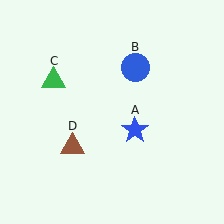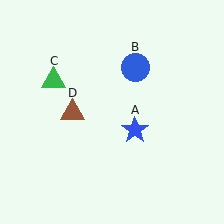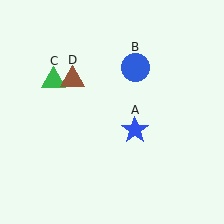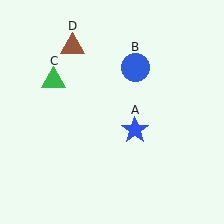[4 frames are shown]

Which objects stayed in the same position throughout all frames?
Blue star (object A) and blue circle (object B) and green triangle (object C) remained stationary.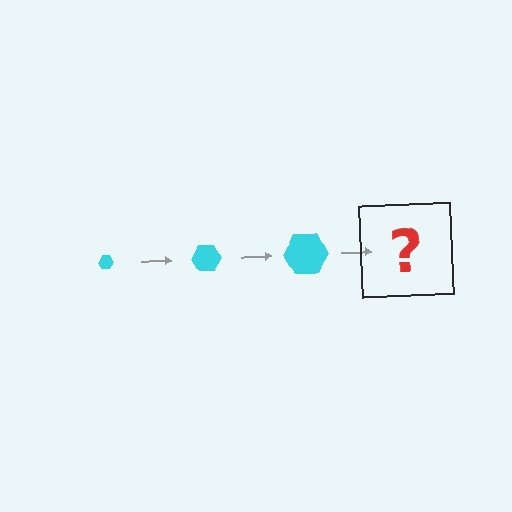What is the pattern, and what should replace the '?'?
The pattern is that the hexagon gets progressively larger each step. The '?' should be a cyan hexagon, larger than the previous one.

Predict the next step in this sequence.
The next step is a cyan hexagon, larger than the previous one.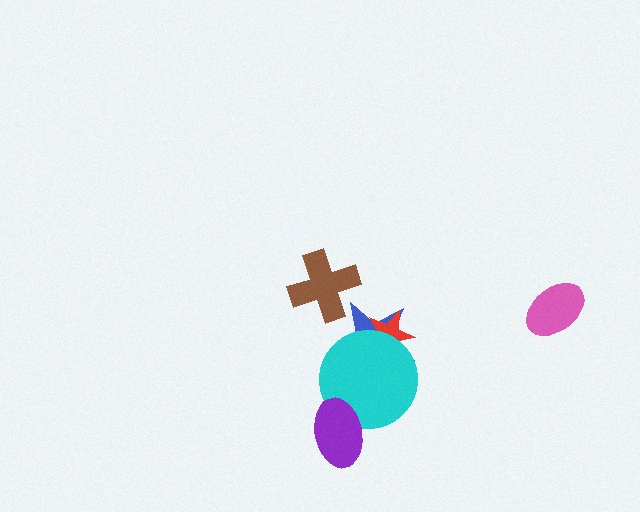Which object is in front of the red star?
The cyan circle is in front of the red star.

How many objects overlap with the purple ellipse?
1 object overlaps with the purple ellipse.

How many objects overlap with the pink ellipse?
0 objects overlap with the pink ellipse.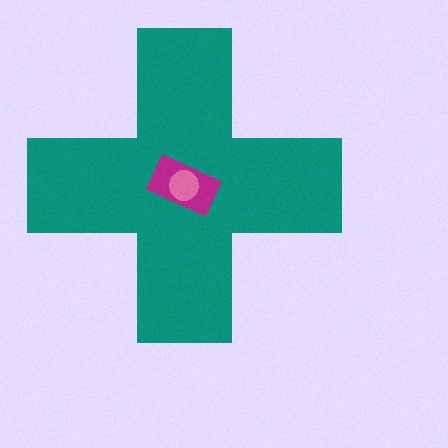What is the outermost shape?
The teal cross.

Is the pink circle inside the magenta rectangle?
Yes.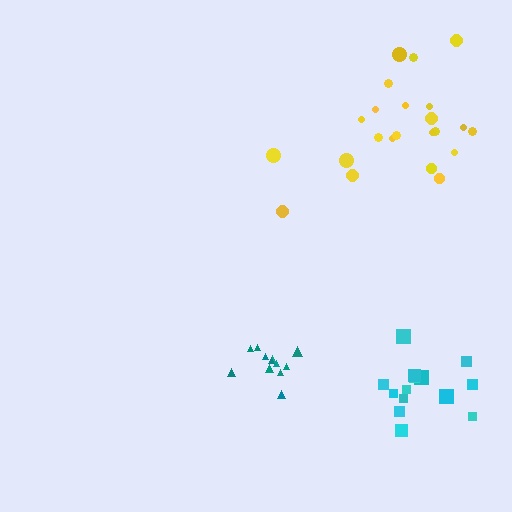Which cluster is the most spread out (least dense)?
Yellow.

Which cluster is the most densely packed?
Teal.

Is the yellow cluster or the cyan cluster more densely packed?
Cyan.